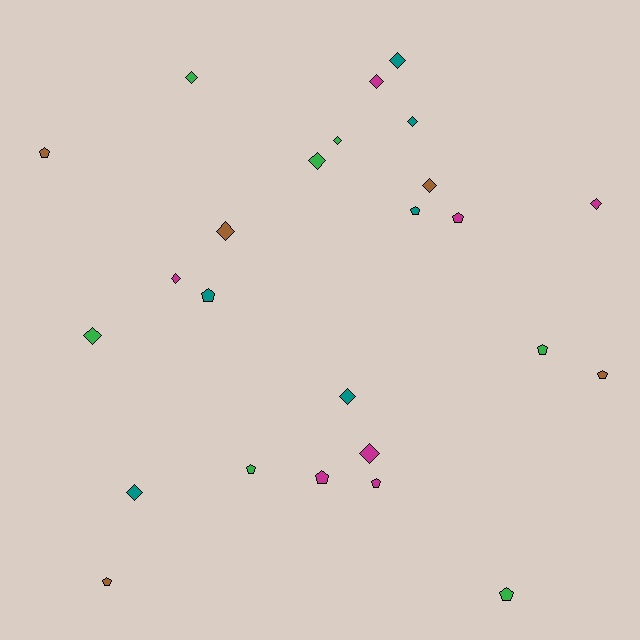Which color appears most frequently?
Green, with 7 objects.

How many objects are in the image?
There are 25 objects.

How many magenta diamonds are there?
There are 4 magenta diamonds.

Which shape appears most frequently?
Diamond, with 14 objects.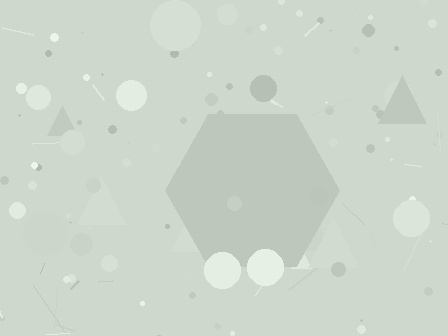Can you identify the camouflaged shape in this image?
The camouflaged shape is a hexagon.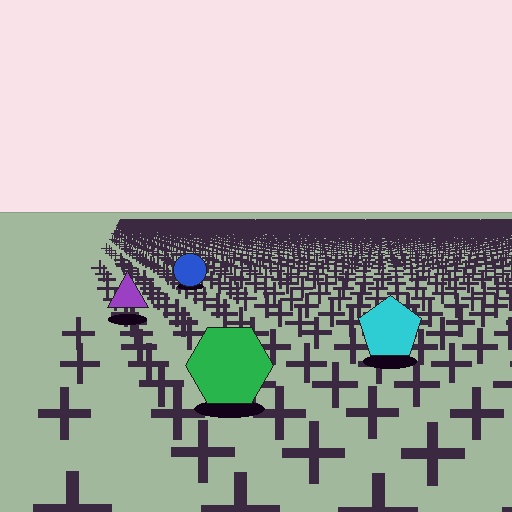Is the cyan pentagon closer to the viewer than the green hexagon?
No. The green hexagon is closer — you can tell from the texture gradient: the ground texture is coarser near it.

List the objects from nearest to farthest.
From nearest to farthest: the green hexagon, the cyan pentagon, the purple triangle, the blue circle.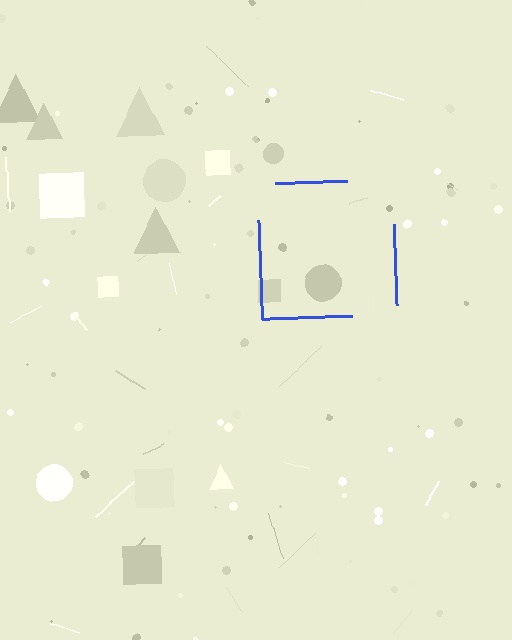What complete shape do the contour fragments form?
The contour fragments form a square.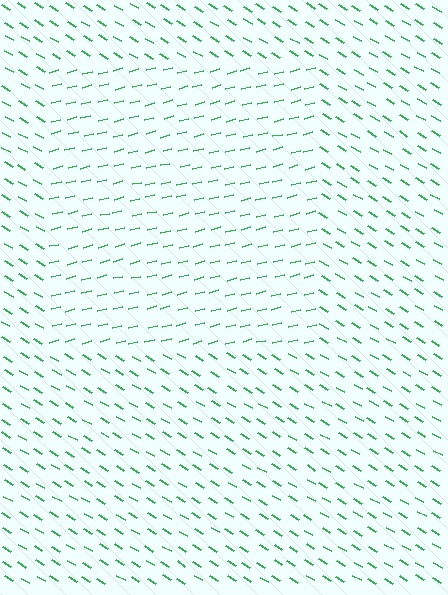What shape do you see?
I see a rectangle.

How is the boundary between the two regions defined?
The boundary is defined purely by a change in line orientation (approximately 45 degrees difference). All lines are the same color and thickness.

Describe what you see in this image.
The image is filled with small green line segments. A rectangle region in the image has lines oriented differently from the surrounding lines, creating a visible texture boundary.